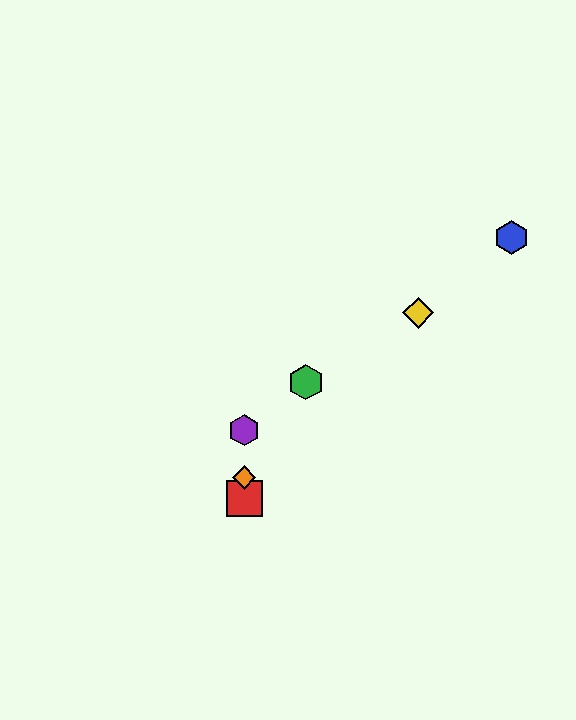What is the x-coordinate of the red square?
The red square is at x≈244.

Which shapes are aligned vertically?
The red square, the purple hexagon, the orange diamond are aligned vertically.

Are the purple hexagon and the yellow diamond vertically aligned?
No, the purple hexagon is at x≈244 and the yellow diamond is at x≈418.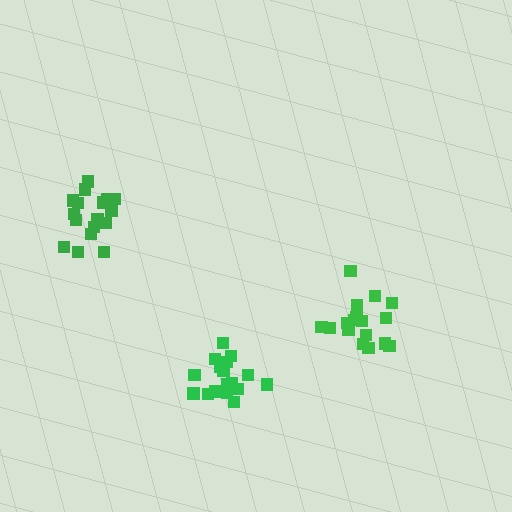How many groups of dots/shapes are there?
There are 3 groups.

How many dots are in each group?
Group 1: 19 dots, Group 2: 17 dots, Group 3: 18 dots (54 total).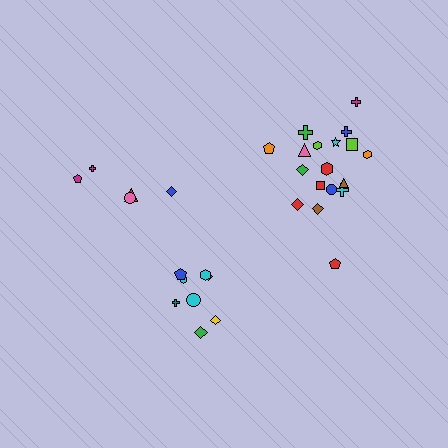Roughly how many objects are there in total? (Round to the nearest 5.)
Roughly 30 objects in total.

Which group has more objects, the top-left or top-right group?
The top-right group.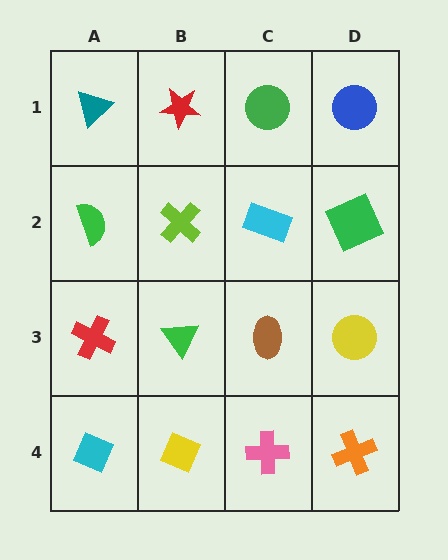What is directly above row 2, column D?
A blue circle.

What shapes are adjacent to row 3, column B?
A lime cross (row 2, column B), a yellow diamond (row 4, column B), a red cross (row 3, column A), a brown ellipse (row 3, column C).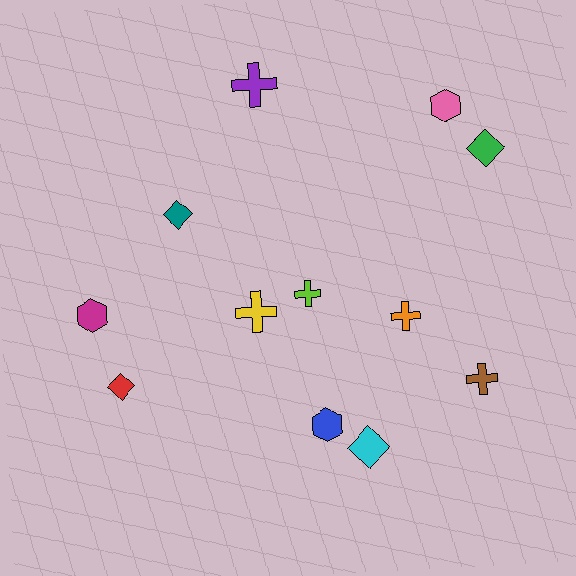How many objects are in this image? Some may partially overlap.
There are 12 objects.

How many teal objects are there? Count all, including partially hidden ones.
There is 1 teal object.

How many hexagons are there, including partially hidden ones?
There are 3 hexagons.